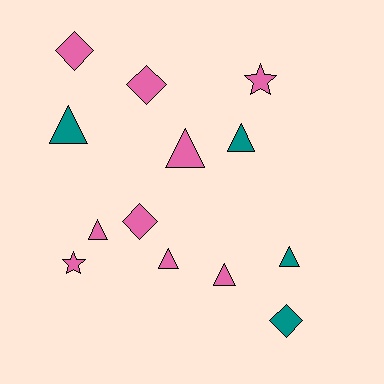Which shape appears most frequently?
Triangle, with 7 objects.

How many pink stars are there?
There are 2 pink stars.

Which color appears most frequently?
Pink, with 9 objects.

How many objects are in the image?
There are 13 objects.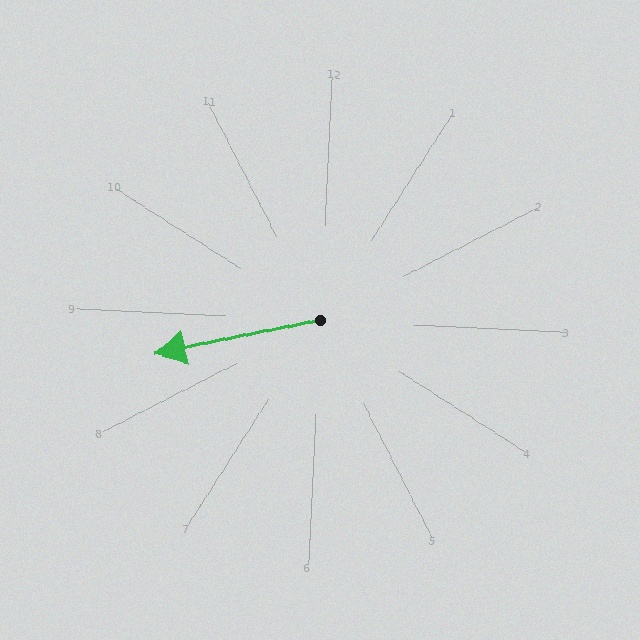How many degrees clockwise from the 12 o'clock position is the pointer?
Approximately 256 degrees.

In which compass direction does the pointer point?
West.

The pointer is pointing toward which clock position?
Roughly 9 o'clock.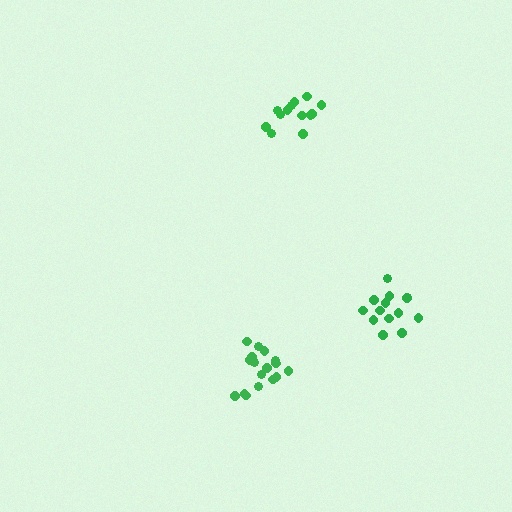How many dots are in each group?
Group 1: 13 dots, Group 2: 17 dots, Group 3: 14 dots (44 total).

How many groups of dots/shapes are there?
There are 3 groups.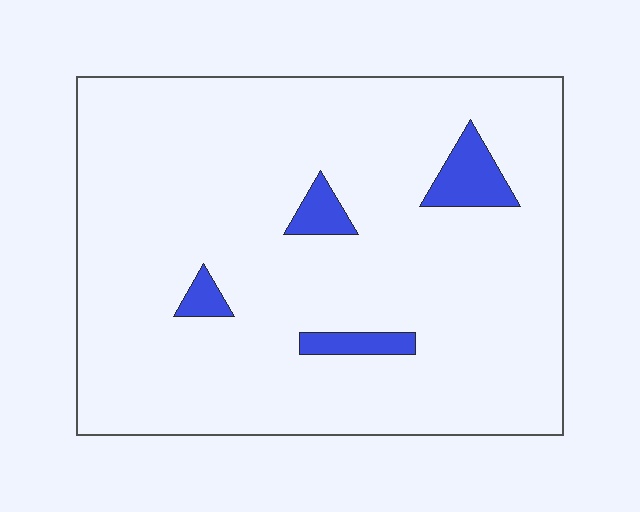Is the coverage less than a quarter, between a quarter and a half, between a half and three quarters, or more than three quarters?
Less than a quarter.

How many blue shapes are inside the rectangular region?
4.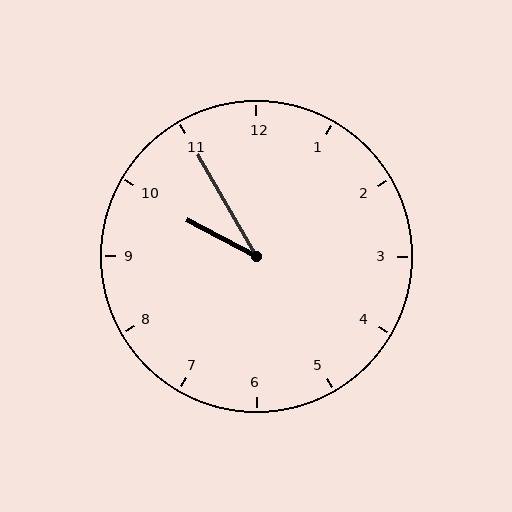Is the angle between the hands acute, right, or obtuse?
It is acute.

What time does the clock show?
9:55.